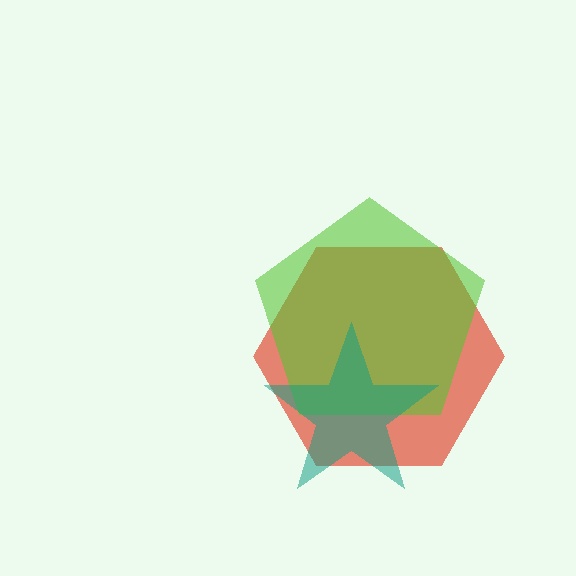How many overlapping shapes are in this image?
There are 3 overlapping shapes in the image.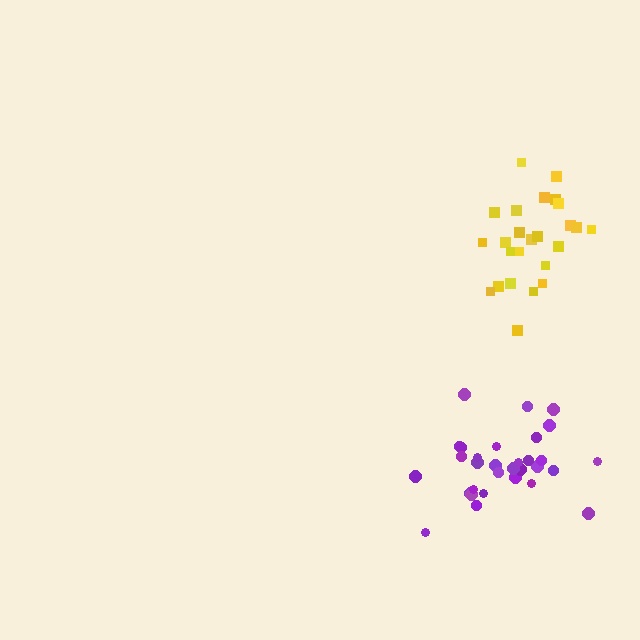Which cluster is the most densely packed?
Yellow.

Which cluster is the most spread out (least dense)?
Purple.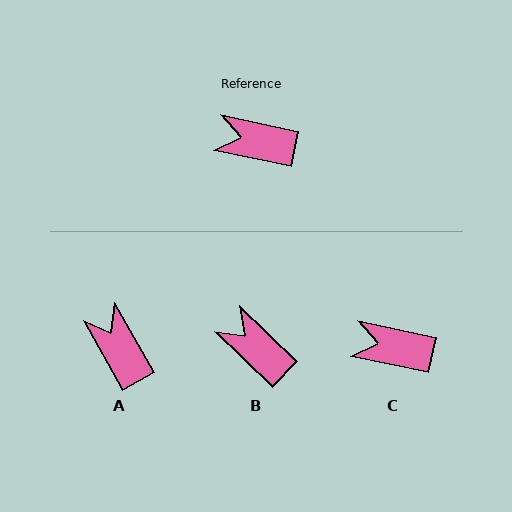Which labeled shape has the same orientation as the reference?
C.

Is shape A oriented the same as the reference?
No, it is off by about 48 degrees.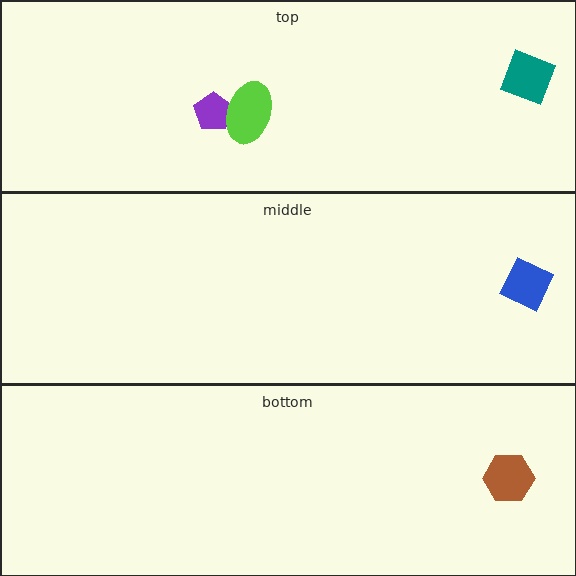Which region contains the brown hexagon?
The bottom region.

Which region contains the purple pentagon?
The top region.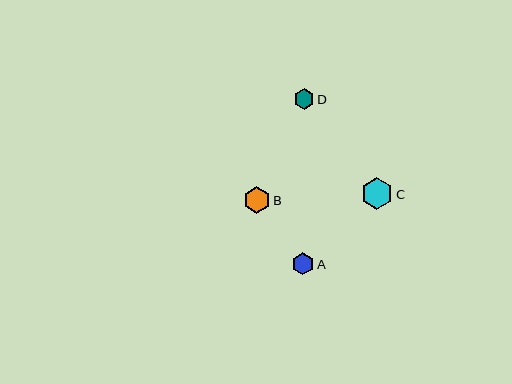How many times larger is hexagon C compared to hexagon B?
Hexagon C is approximately 1.2 times the size of hexagon B.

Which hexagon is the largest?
Hexagon C is the largest with a size of approximately 32 pixels.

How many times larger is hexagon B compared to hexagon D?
Hexagon B is approximately 1.3 times the size of hexagon D.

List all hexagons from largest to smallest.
From largest to smallest: C, B, A, D.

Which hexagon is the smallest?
Hexagon D is the smallest with a size of approximately 21 pixels.